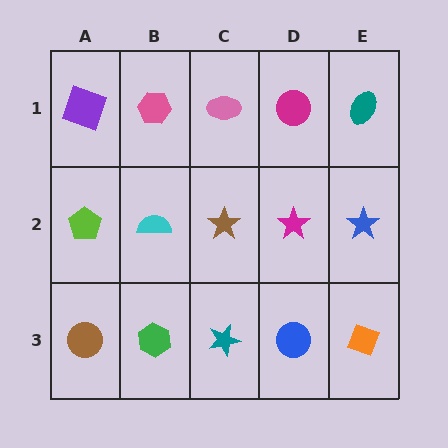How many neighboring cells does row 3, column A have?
2.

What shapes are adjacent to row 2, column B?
A pink hexagon (row 1, column B), a green hexagon (row 3, column B), a lime pentagon (row 2, column A), a brown star (row 2, column C).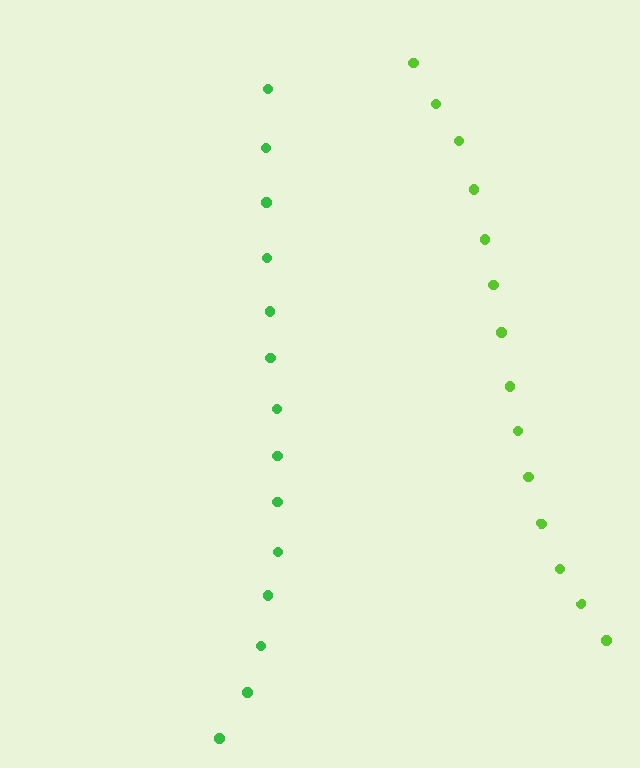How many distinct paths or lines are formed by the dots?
There are 2 distinct paths.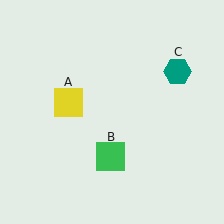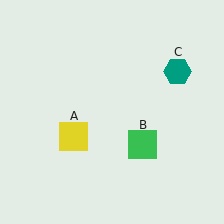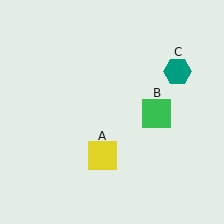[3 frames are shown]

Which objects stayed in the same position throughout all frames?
Teal hexagon (object C) remained stationary.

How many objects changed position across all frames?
2 objects changed position: yellow square (object A), green square (object B).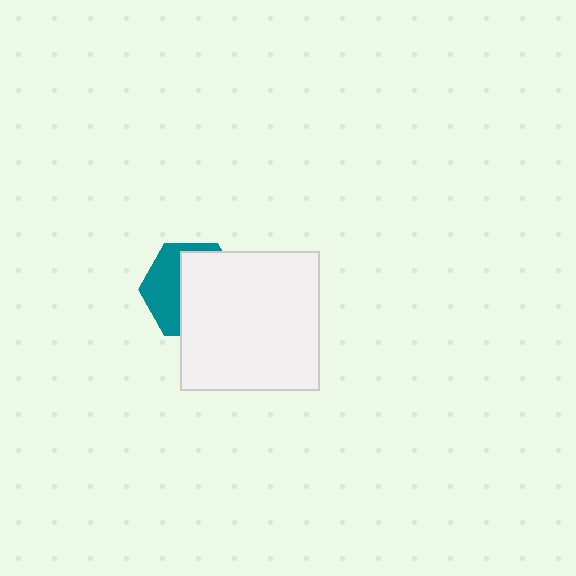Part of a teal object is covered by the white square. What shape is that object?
It is a hexagon.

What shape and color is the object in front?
The object in front is a white square.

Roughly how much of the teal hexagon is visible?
A small part of it is visible (roughly 40%).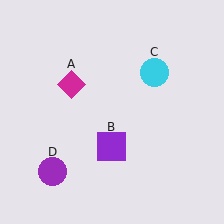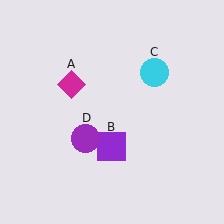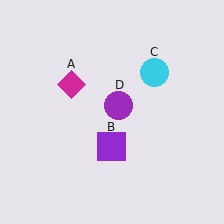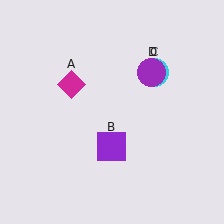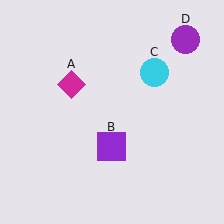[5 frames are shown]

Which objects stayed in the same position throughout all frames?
Magenta diamond (object A) and purple square (object B) and cyan circle (object C) remained stationary.